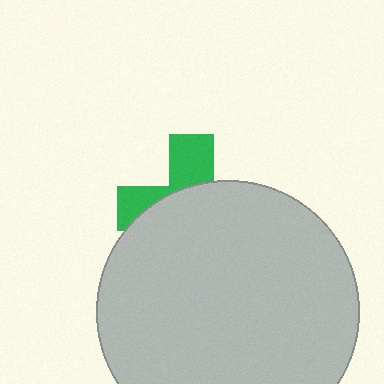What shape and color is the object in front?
The object in front is a light gray circle.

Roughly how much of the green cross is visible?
A small part of it is visible (roughly 32%).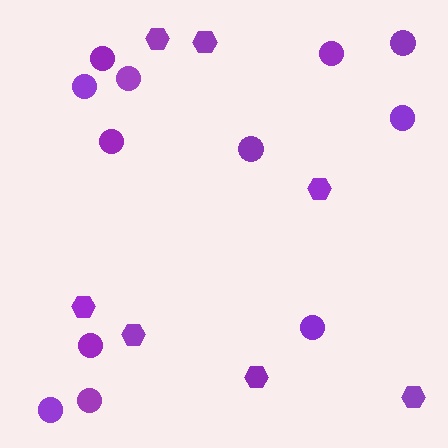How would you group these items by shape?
There are 2 groups: one group of hexagons (7) and one group of circles (12).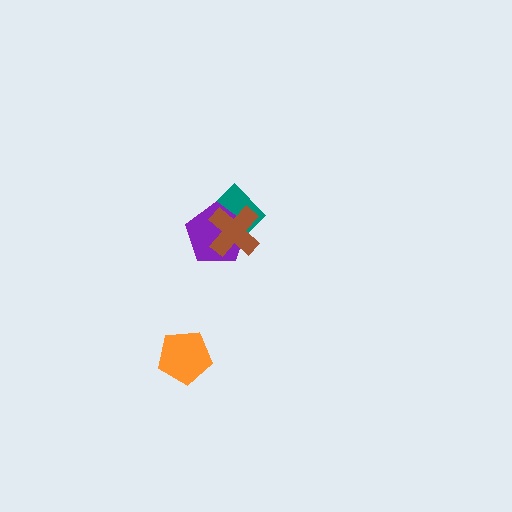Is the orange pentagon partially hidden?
No, no other shape covers it.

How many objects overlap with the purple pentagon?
2 objects overlap with the purple pentagon.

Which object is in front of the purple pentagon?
The brown cross is in front of the purple pentagon.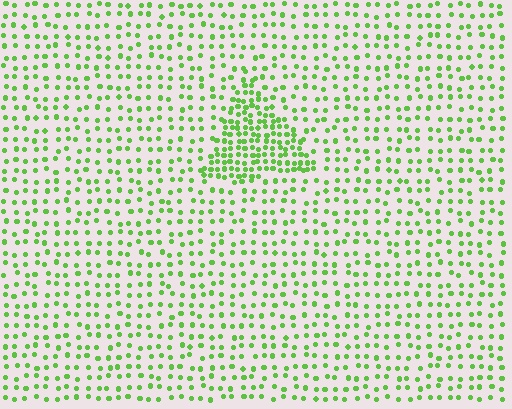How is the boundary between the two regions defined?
The boundary is defined by a change in element density (approximately 2.2x ratio). All elements are the same color, size, and shape.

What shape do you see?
I see a triangle.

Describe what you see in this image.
The image contains small lime elements arranged at two different densities. A triangle-shaped region is visible where the elements are more densely packed than the surrounding area.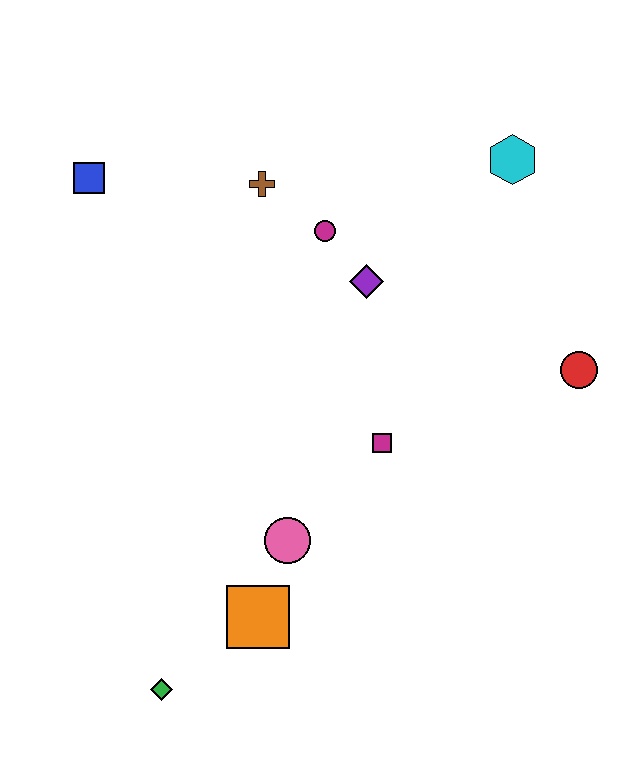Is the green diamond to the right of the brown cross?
No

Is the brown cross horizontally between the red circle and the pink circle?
No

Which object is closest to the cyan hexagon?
The purple diamond is closest to the cyan hexagon.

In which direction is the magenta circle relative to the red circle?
The magenta circle is to the left of the red circle.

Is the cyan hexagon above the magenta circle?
Yes